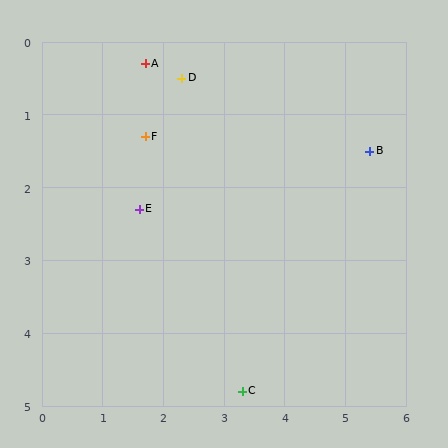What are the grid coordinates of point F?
Point F is at approximately (1.7, 1.3).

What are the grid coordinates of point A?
Point A is at approximately (1.7, 0.3).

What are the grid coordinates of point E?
Point E is at approximately (1.6, 2.3).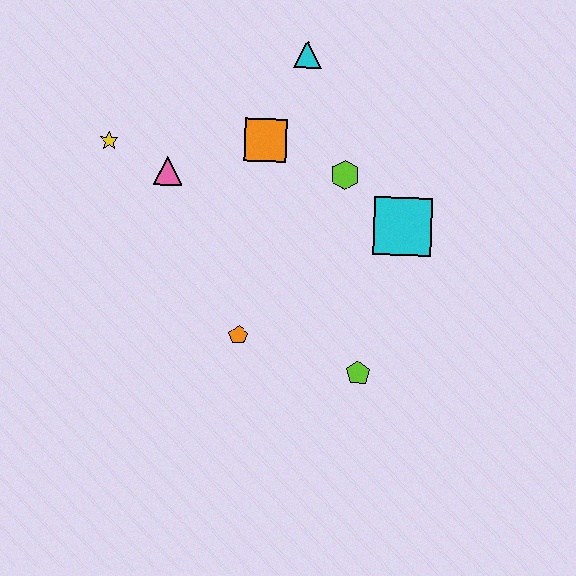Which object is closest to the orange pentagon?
The lime pentagon is closest to the orange pentagon.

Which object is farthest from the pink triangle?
The lime pentagon is farthest from the pink triangle.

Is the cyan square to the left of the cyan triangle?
No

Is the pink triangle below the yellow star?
Yes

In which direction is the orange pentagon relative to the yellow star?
The orange pentagon is below the yellow star.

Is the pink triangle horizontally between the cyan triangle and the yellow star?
Yes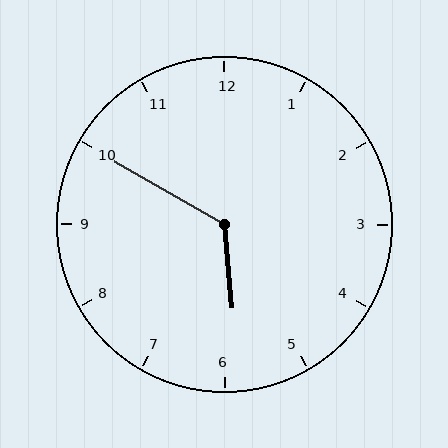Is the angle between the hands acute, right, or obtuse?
It is obtuse.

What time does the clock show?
5:50.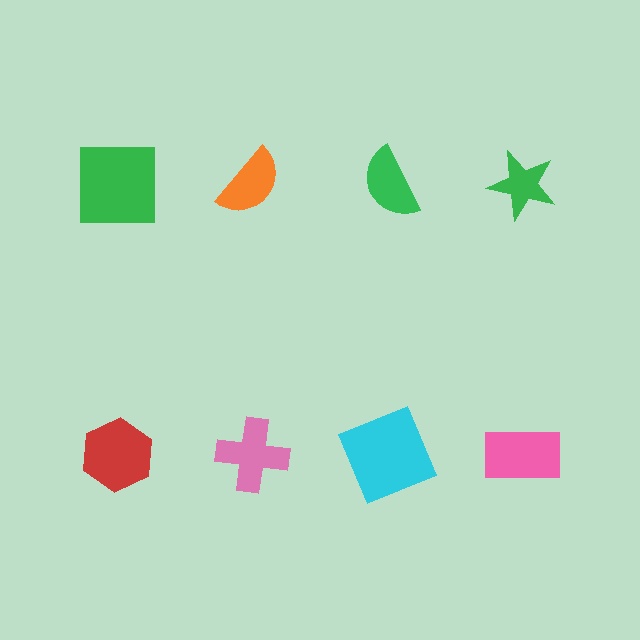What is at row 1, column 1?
A green square.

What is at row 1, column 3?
A green semicircle.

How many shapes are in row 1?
4 shapes.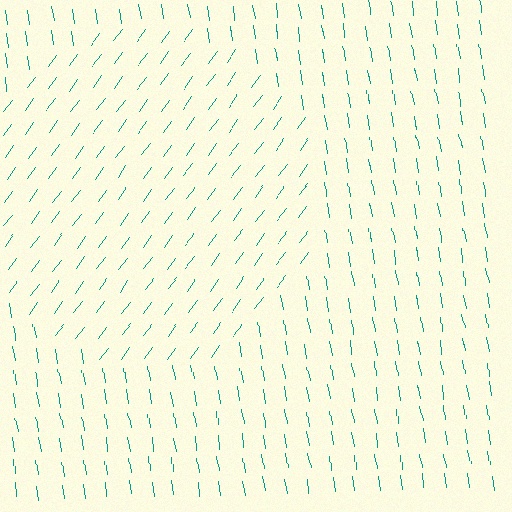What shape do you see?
I see a circle.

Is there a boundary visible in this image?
Yes, there is a texture boundary formed by a change in line orientation.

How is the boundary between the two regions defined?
The boundary is defined purely by a change in line orientation (approximately 45 degrees difference). All lines are the same color and thickness.